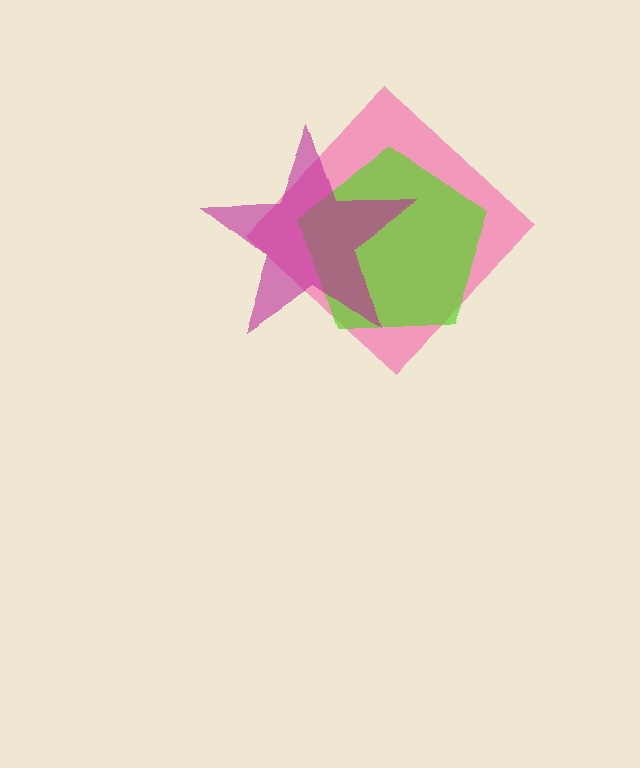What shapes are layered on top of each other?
The layered shapes are: a pink diamond, a lime pentagon, a magenta star.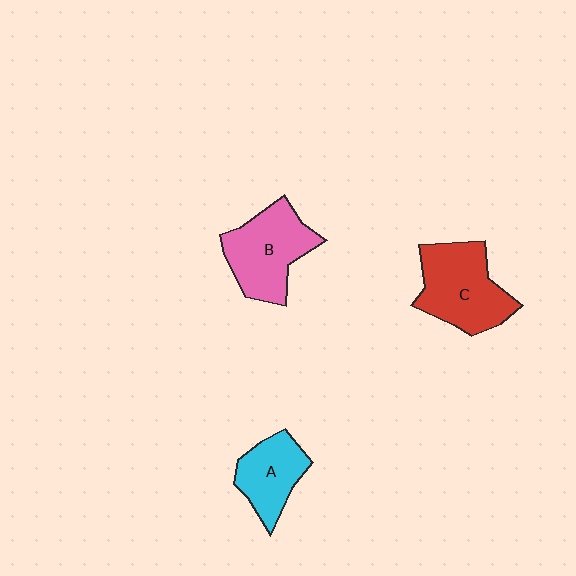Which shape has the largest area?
Shape C (red).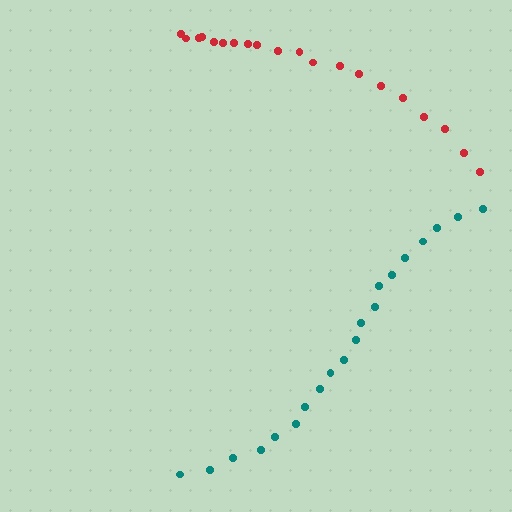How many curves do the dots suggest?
There are 2 distinct paths.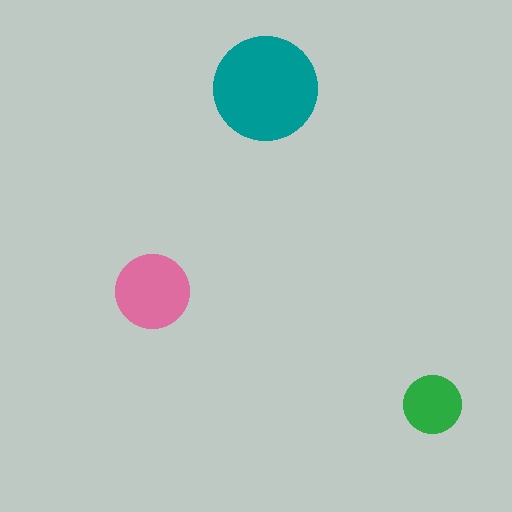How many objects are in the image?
There are 3 objects in the image.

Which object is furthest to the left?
The pink circle is leftmost.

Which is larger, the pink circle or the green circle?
The pink one.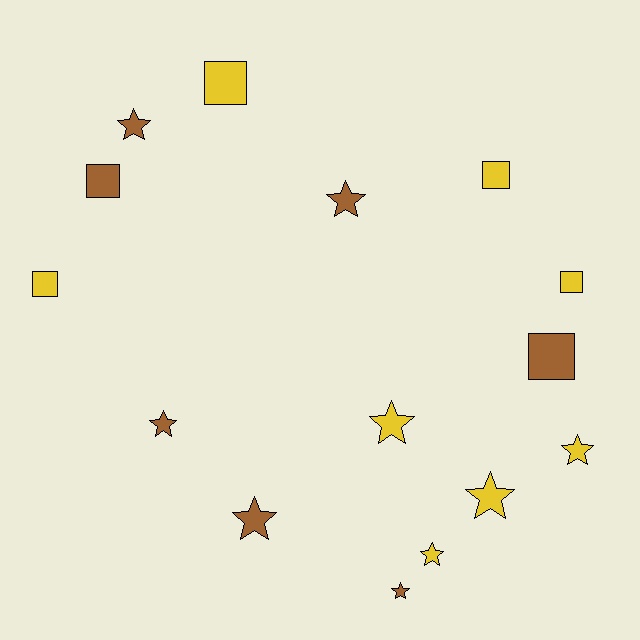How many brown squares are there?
There are 2 brown squares.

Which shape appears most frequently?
Star, with 9 objects.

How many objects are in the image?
There are 15 objects.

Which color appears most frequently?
Yellow, with 8 objects.